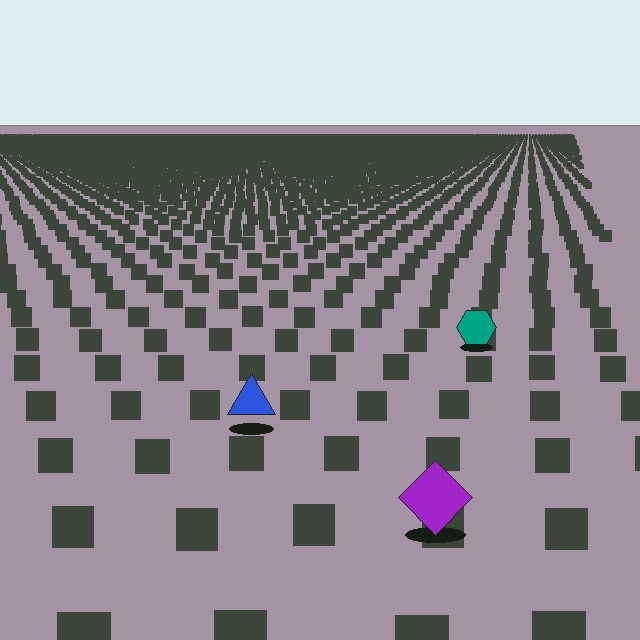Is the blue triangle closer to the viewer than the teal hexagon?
Yes. The blue triangle is closer — you can tell from the texture gradient: the ground texture is coarser near it.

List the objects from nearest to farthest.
From nearest to farthest: the purple diamond, the blue triangle, the teal hexagon.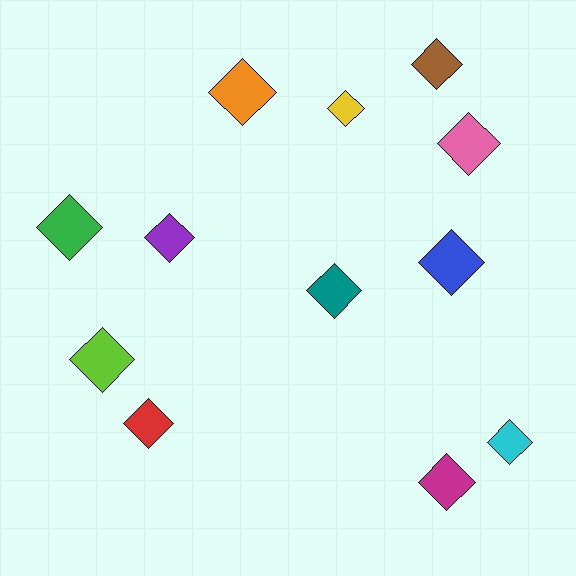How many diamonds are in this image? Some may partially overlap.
There are 12 diamonds.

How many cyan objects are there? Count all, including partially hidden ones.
There is 1 cyan object.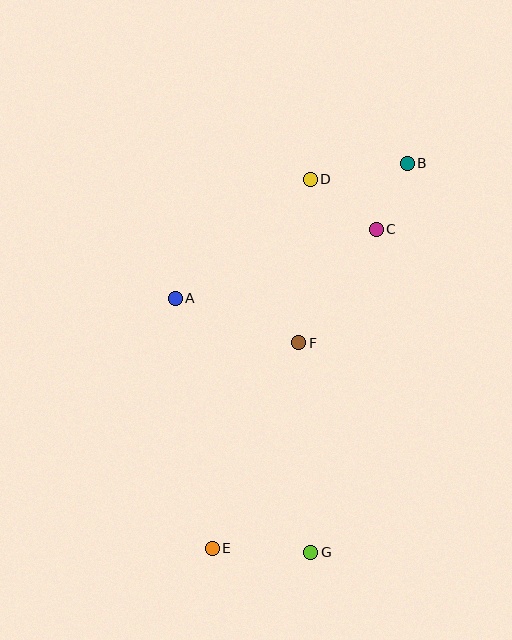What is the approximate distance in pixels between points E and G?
The distance between E and G is approximately 99 pixels.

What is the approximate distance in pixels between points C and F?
The distance between C and F is approximately 137 pixels.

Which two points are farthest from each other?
Points B and E are farthest from each other.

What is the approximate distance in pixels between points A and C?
The distance between A and C is approximately 213 pixels.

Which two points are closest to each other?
Points B and C are closest to each other.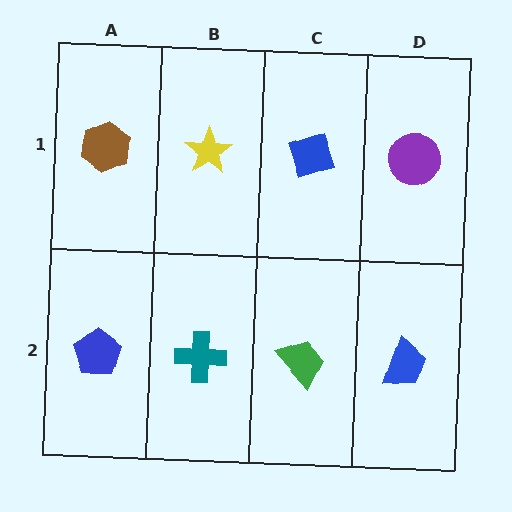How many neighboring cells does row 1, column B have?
3.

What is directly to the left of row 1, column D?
A blue diamond.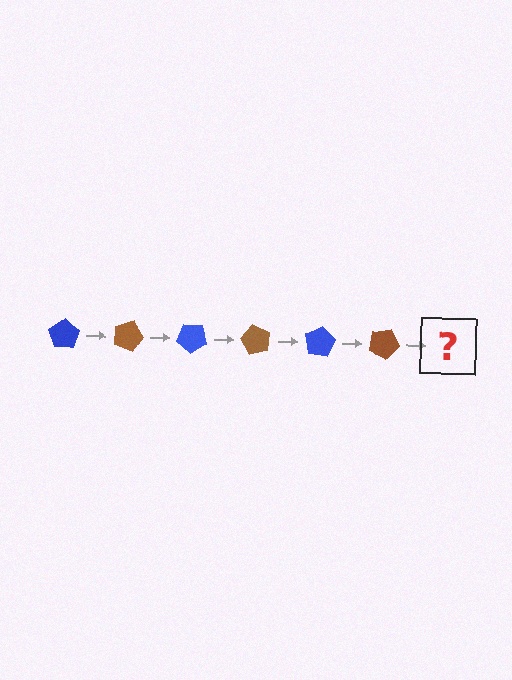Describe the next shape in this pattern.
It should be a blue pentagon, rotated 120 degrees from the start.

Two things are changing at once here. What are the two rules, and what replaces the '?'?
The two rules are that it rotates 20 degrees each step and the color cycles through blue and brown. The '?' should be a blue pentagon, rotated 120 degrees from the start.